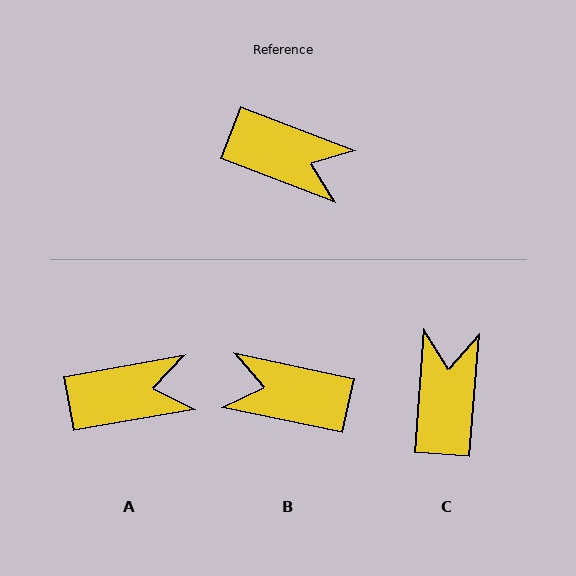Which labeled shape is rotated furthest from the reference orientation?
B, about 171 degrees away.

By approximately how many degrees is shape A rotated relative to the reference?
Approximately 31 degrees counter-clockwise.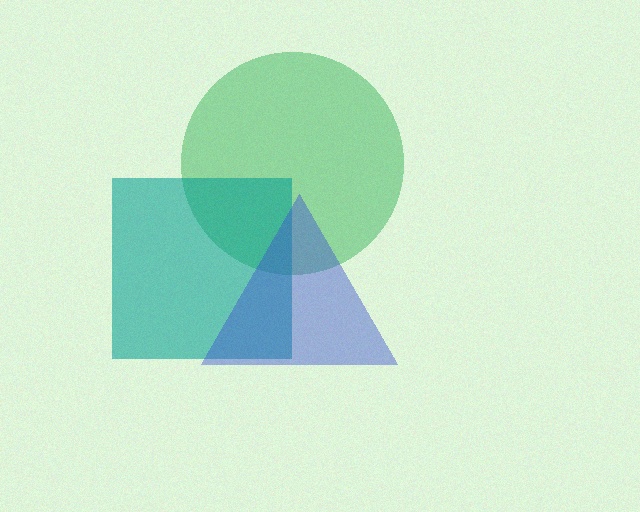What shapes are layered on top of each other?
The layered shapes are: a green circle, a teal square, a blue triangle.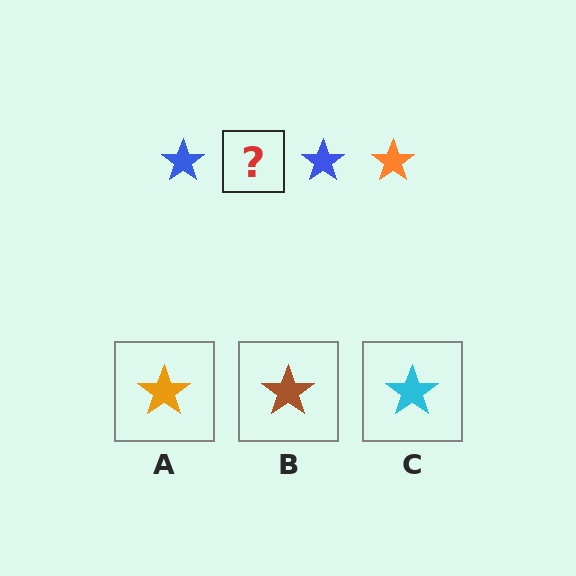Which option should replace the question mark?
Option A.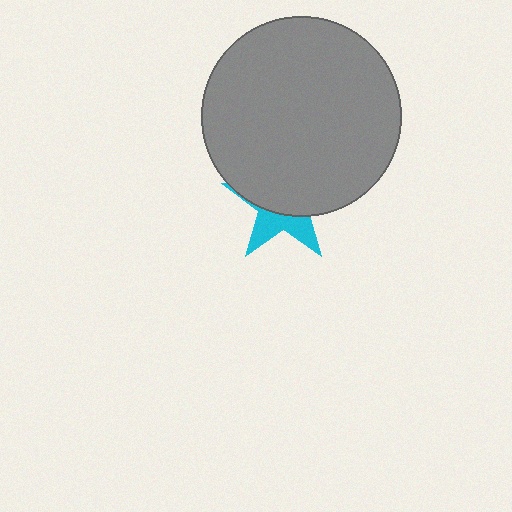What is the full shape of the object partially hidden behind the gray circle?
The partially hidden object is a cyan star.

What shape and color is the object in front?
The object in front is a gray circle.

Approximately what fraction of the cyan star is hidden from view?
Roughly 64% of the cyan star is hidden behind the gray circle.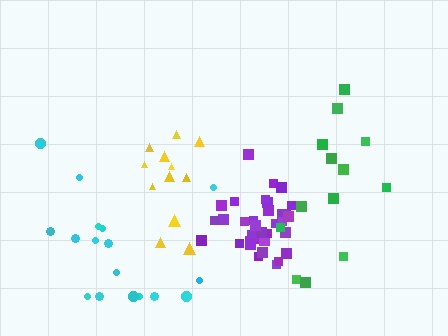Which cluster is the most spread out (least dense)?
Green.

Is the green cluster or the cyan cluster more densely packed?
Cyan.